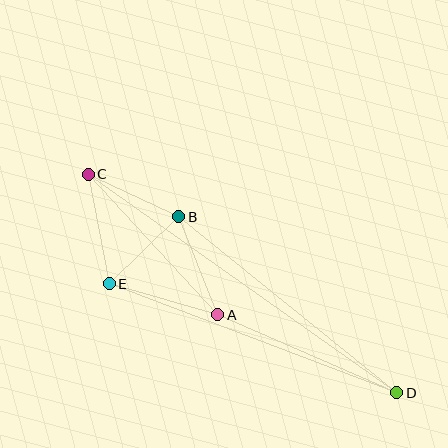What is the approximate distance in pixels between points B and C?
The distance between B and C is approximately 100 pixels.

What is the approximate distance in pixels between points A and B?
The distance between A and B is approximately 105 pixels.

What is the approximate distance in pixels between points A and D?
The distance between A and D is approximately 196 pixels.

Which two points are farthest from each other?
Points C and D are farthest from each other.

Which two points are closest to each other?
Points B and E are closest to each other.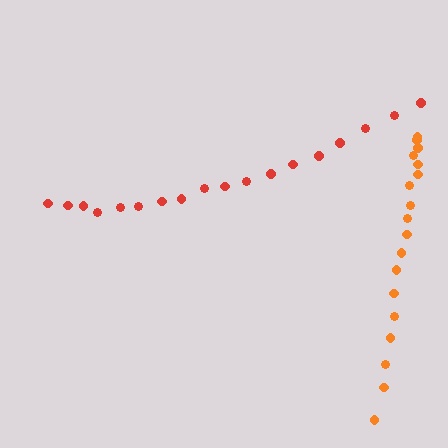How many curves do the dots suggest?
There are 2 distinct paths.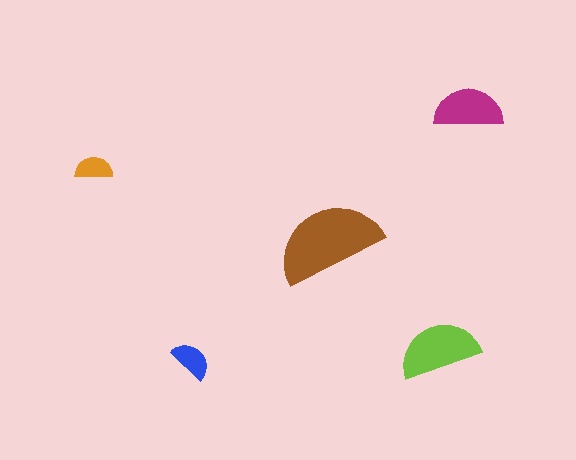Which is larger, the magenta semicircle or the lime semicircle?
The lime one.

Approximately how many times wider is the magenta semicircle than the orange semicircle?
About 2 times wider.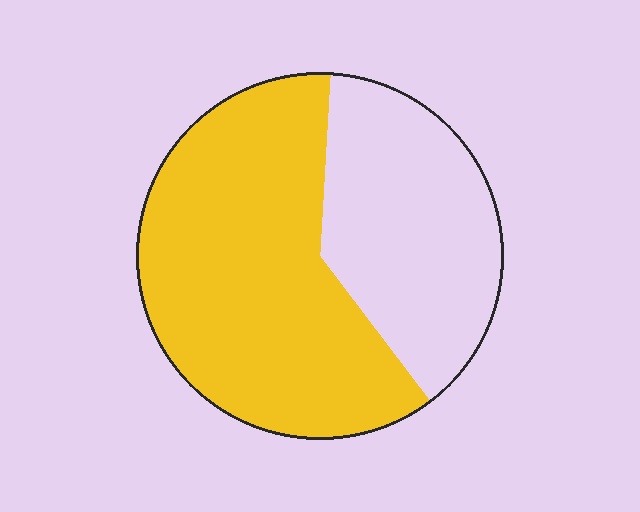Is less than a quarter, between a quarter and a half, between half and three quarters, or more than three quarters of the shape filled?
Between half and three quarters.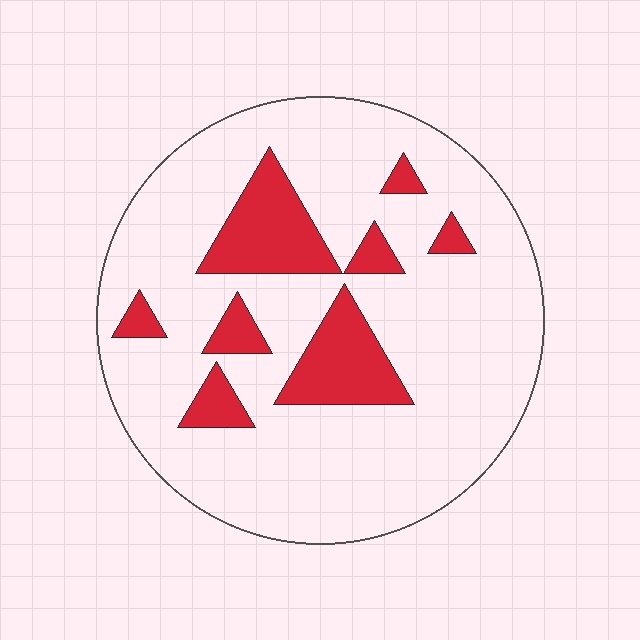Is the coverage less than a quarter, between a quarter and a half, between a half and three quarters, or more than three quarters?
Less than a quarter.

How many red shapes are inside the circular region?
8.